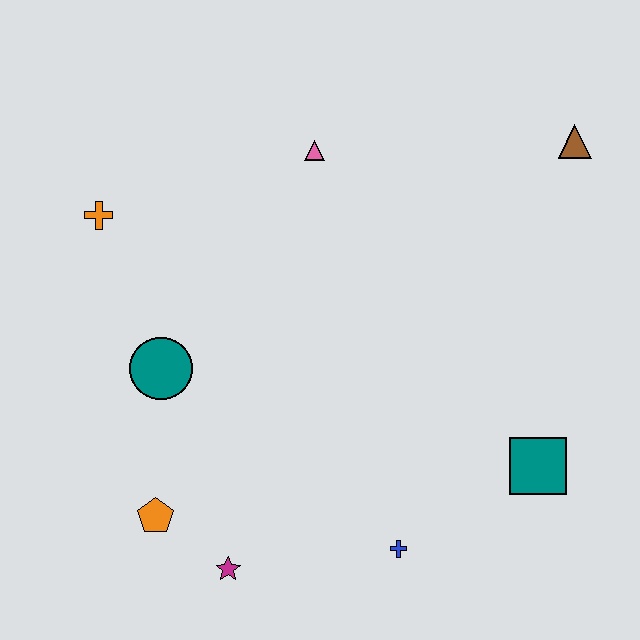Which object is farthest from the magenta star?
The brown triangle is farthest from the magenta star.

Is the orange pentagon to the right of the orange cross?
Yes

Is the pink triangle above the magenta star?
Yes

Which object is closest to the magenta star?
The orange pentagon is closest to the magenta star.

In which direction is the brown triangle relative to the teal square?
The brown triangle is above the teal square.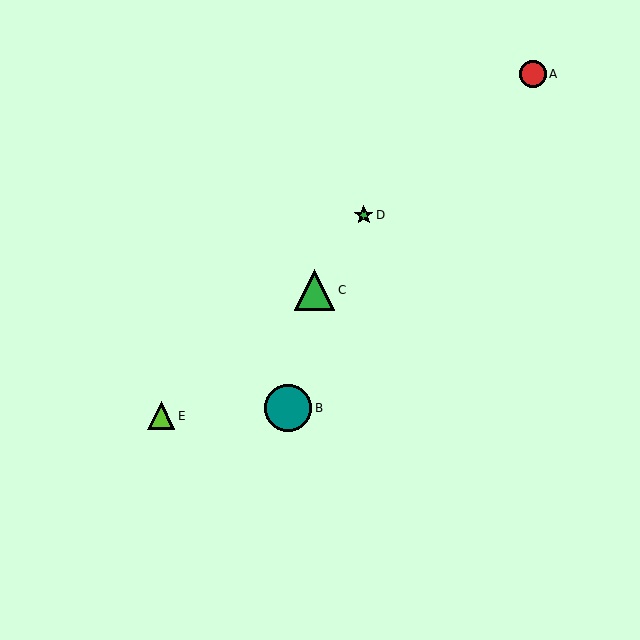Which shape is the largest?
The teal circle (labeled B) is the largest.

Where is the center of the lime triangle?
The center of the lime triangle is at (161, 416).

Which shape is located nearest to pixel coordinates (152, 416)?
The lime triangle (labeled E) at (161, 416) is nearest to that location.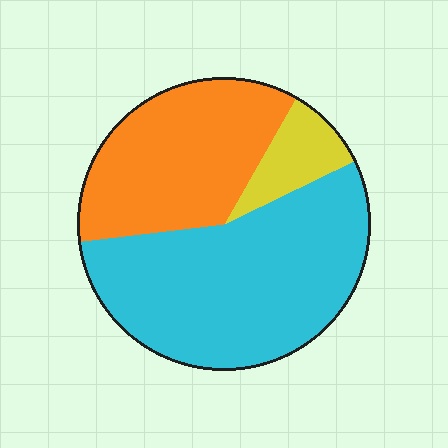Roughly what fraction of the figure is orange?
Orange covers roughly 35% of the figure.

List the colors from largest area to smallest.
From largest to smallest: cyan, orange, yellow.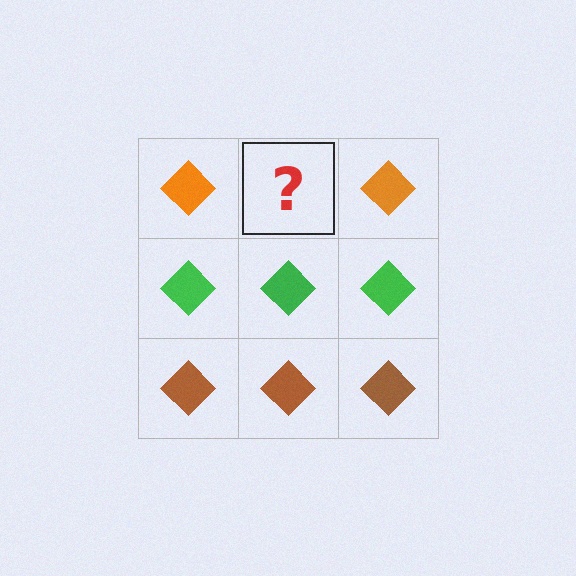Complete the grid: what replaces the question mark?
The question mark should be replaced with an orange diamond.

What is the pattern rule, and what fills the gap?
The rule is that each row has a consistent color. The gap should be filled with an orange diamond.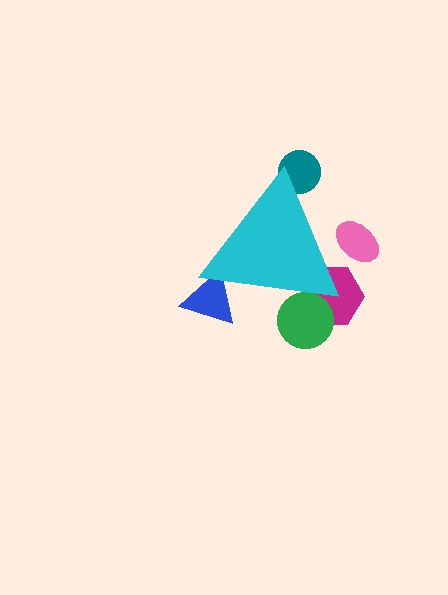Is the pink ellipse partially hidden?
Yes, the pink ellipse is partially hidden behind the cyan triangle.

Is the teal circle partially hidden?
Yes, the teal circle is partially hidden behind the cyan triangle.